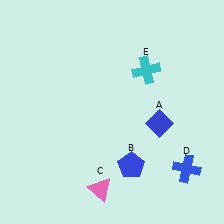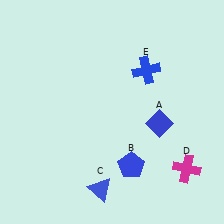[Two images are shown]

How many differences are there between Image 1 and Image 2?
There are 3 differences between the two images.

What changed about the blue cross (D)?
In Image 1, D is blue. In Image 2, it changed to magenta.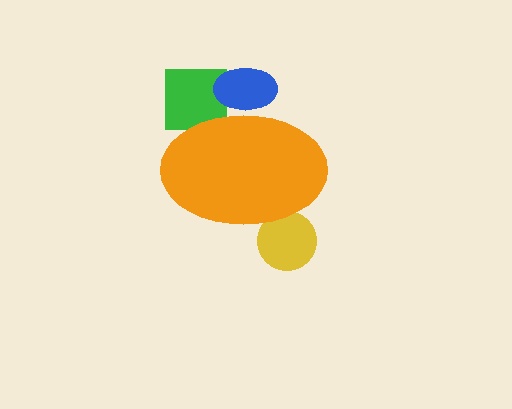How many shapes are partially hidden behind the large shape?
3 shapes are partially hidden.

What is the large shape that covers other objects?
An orange ellipse.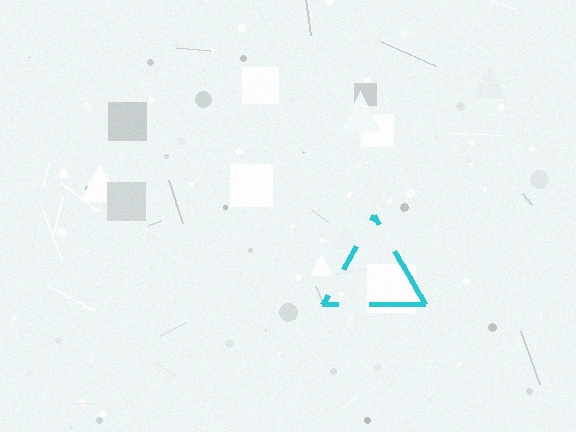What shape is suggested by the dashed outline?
The dashed outline suggests a triangle.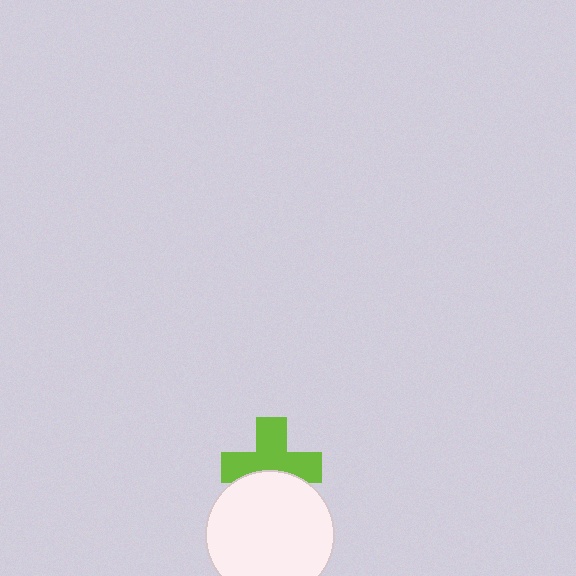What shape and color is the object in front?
The object in front is a white circle.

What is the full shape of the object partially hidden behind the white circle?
The partially hidden object is a lime cross.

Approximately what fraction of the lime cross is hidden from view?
Roughly 34% of the lime cross is hidden behind the white circle.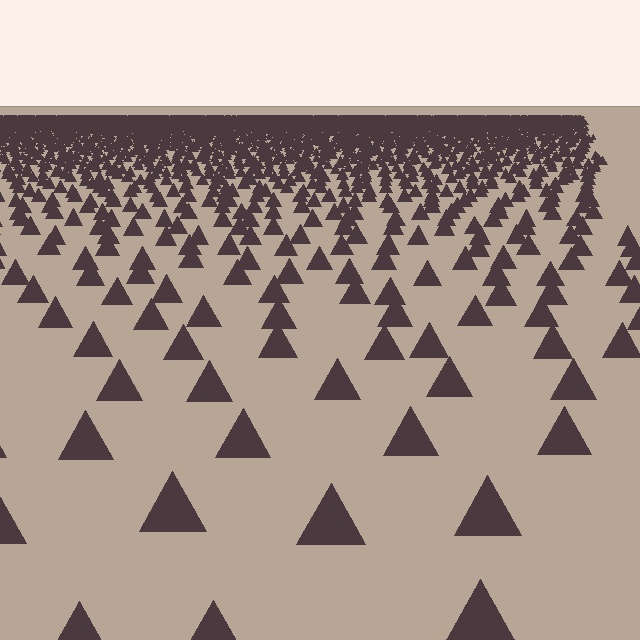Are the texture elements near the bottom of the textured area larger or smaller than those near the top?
Larger. Near the bottom, elements are closer to the viewer and appear at a bigger on-screen size.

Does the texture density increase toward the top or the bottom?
Density increases toward the top.